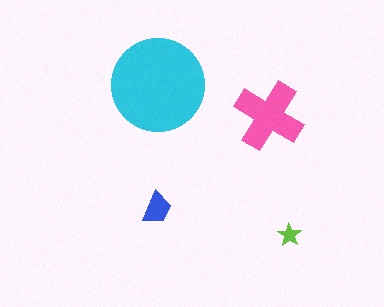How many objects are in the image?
There are 4 objects in the image.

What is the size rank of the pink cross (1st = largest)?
2nd.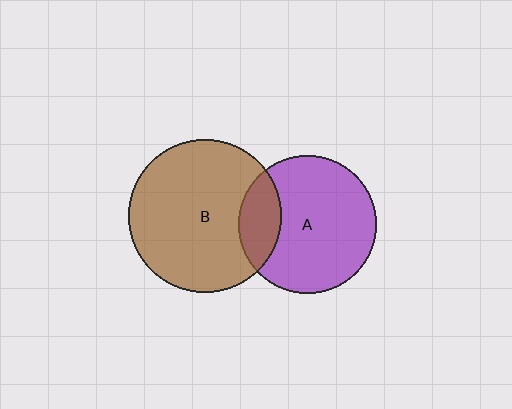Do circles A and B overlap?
Yes.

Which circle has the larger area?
Circle B (brown).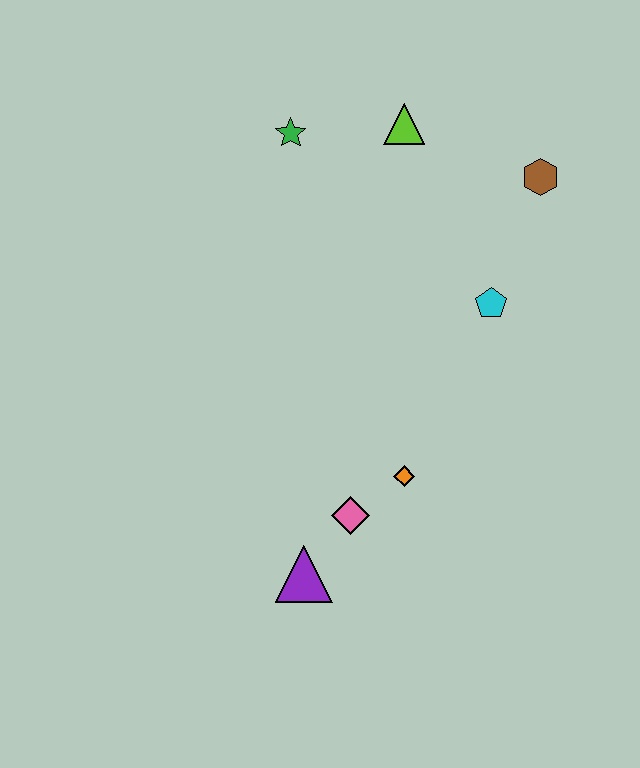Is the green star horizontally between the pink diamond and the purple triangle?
No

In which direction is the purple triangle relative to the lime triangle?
The purple triangle is below the lime triangle.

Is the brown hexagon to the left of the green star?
No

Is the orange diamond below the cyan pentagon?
Yes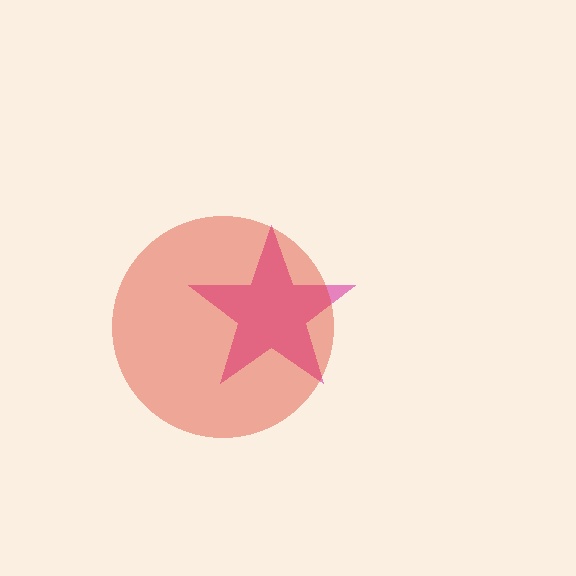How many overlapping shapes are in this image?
There are 2 overlapping shapes in the image.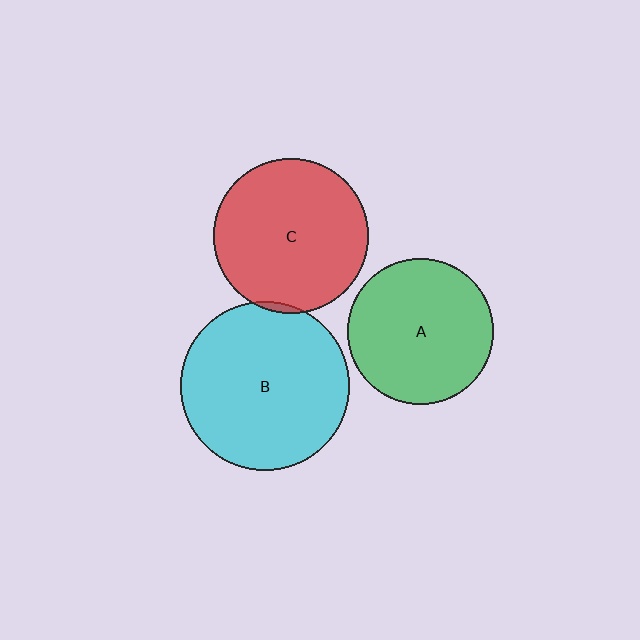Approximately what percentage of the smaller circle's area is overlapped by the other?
Approximately 5%.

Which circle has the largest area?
Circle B (cyan).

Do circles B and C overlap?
Yes.